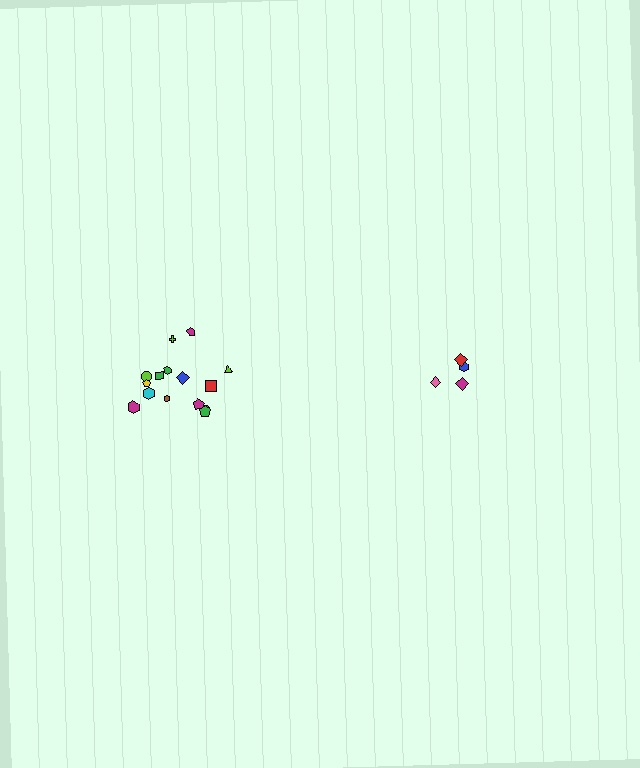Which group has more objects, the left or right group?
The left group.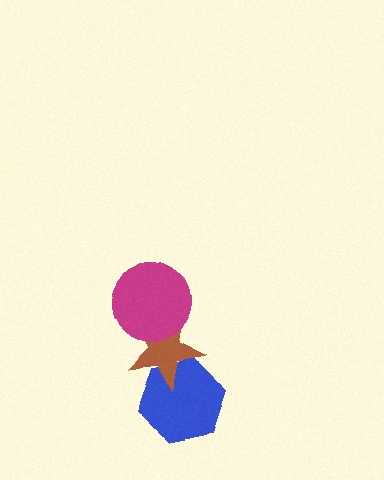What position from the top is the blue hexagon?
The blue hexagon is 3rd from the top.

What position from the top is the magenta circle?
The magenta circle is 1st from the top.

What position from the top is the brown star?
The brown star is 2nd from the top.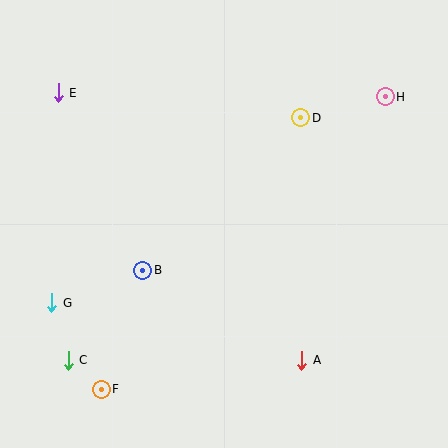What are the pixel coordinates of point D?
Point D is at (301, 118).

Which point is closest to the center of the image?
Point B at (143, 270) is closest to the center.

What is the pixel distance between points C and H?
The distance between C and H is 412 pixels.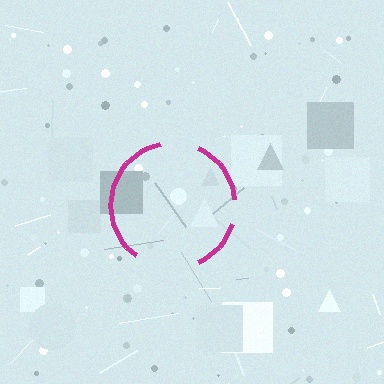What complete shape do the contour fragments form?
The contour fragments form a circle.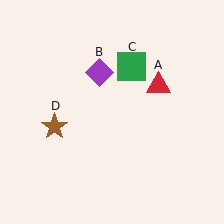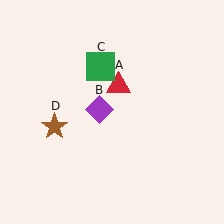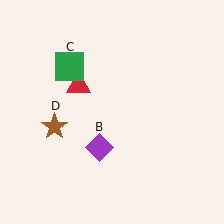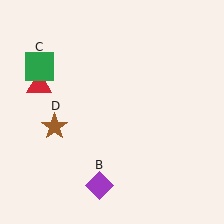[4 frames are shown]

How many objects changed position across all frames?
3 objects changed position: red triangle (object A), purple diamond (object B), green square (object C).